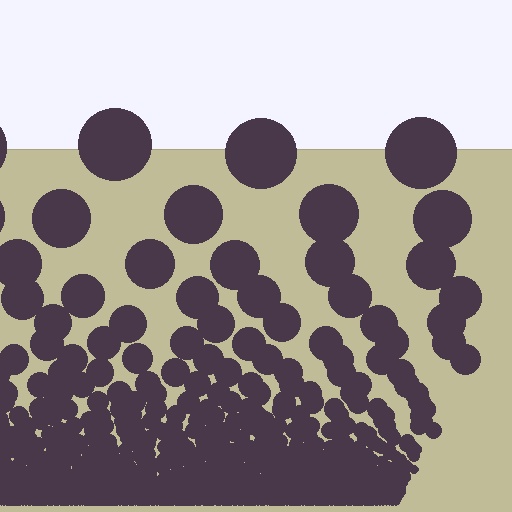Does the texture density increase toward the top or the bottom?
Density increases toward the bottom.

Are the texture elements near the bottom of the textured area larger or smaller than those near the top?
Smaller. The gradient is inverted — elements near the bottom are smaller and denser.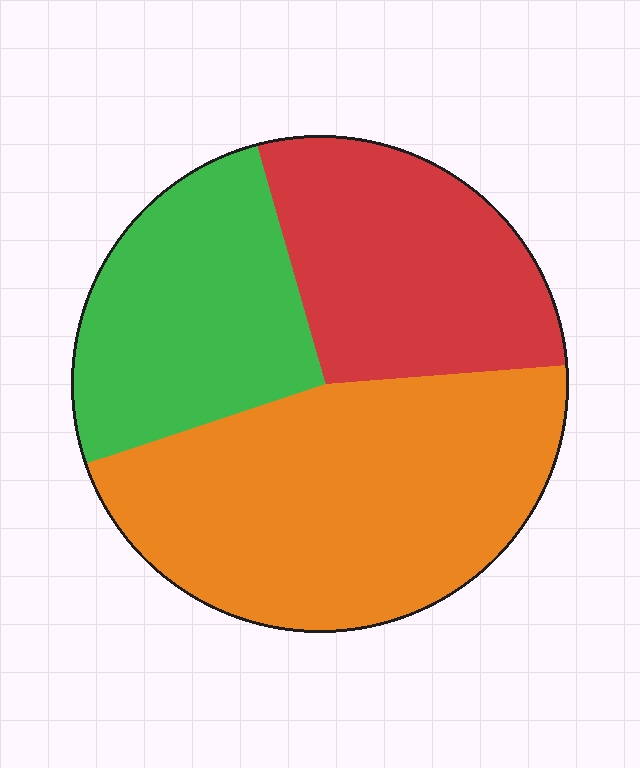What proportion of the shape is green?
Green takes up between a quarter and a half of the shape.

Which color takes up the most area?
Orange, at roughly 45%.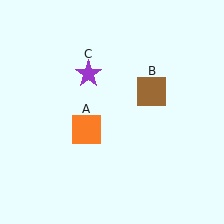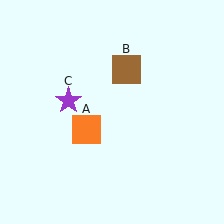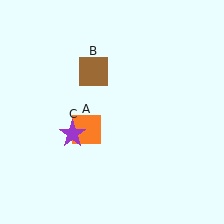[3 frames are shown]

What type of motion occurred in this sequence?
The brown square (object B), purple star (object C) rotated counterclockwise around the center of the scene.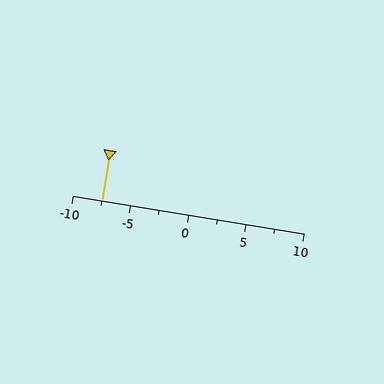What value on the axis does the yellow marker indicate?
The marker indicates approximately -7.5.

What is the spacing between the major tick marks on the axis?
The major ticks are spaced 5 apart.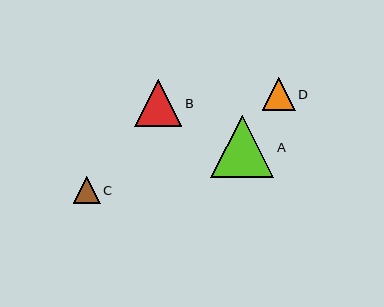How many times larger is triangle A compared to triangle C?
Triangle A is approximately 2.4 times the size of triangle C.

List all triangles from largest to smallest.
From largest to smallest: A, B, D, C.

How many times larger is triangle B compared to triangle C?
Triangle B is approximately 1.7 times the size of triangle C.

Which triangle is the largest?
Triangle A is the largest with a size of approximately 63 pixels.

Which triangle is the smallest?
Triangle C is the smallest with a size of approximately 27 pixels.